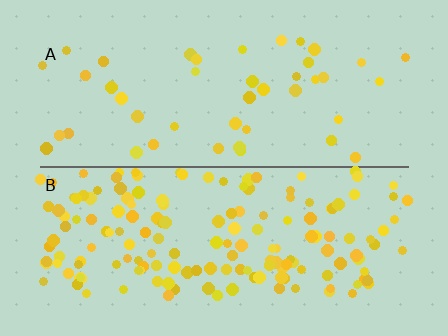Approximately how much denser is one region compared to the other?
Approximately 3.6× — region B over region A.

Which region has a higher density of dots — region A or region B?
B (the bottom).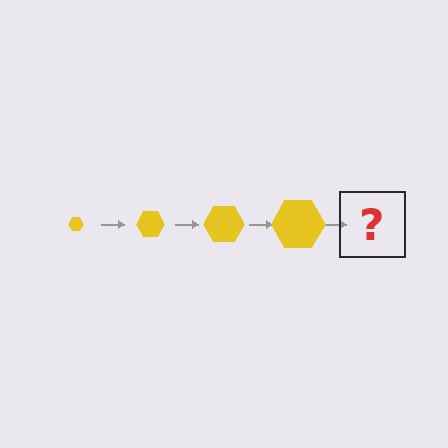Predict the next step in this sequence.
The next step is a yellow hexagon, larger than the previous one.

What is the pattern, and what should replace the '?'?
The pattern is that the hexagon gets progressively larger each step. The '?' should be a yellow hexagon, larger than the previous one.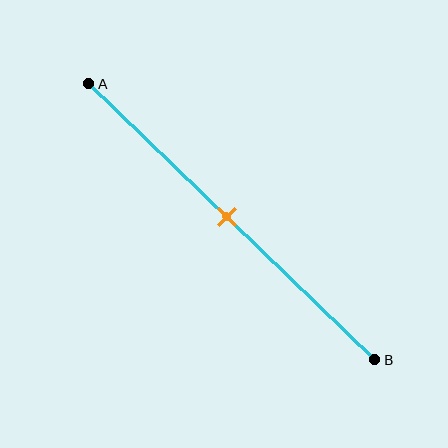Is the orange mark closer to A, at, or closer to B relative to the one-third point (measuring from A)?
The orange mark is closer to point B than the one-third point of segment AB.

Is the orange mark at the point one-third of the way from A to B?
No, the mark is at about 50% from A, not at the 33% one-third point.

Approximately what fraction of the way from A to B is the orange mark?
The orange mark is approximately 50% of the way from A to B.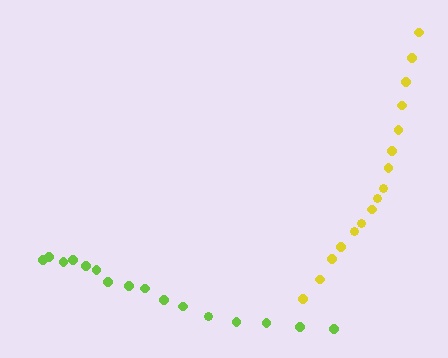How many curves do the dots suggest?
There are 2 distinct paths.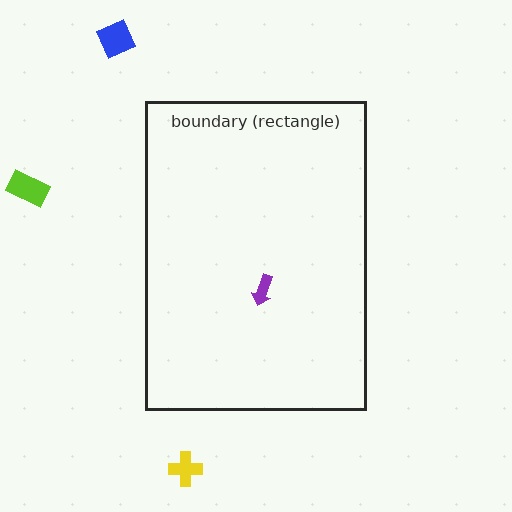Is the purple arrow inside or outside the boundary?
Inside.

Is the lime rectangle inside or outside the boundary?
Outside.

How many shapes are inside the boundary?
1 inside, 3 outside.